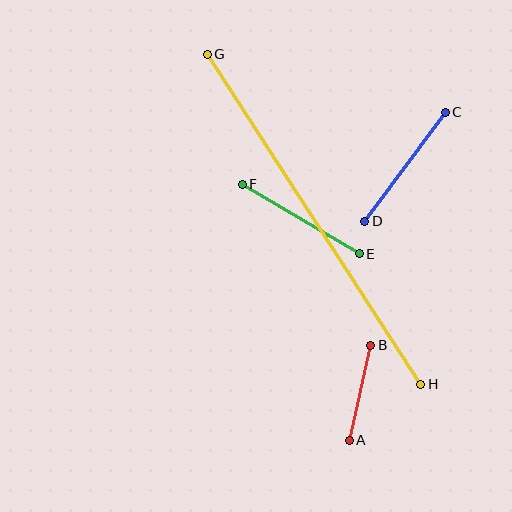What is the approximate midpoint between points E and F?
The midpoint is at approximately (301, 219) pixels.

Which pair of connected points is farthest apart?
Points G and H are farthest apart.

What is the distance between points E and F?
The distance is approximately 136 pixels.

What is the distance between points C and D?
The distance is approximately 136 pixels.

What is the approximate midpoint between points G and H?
The midpoint is at approximately (314, 219) pixels.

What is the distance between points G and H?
The distance is approximately 393 pixels.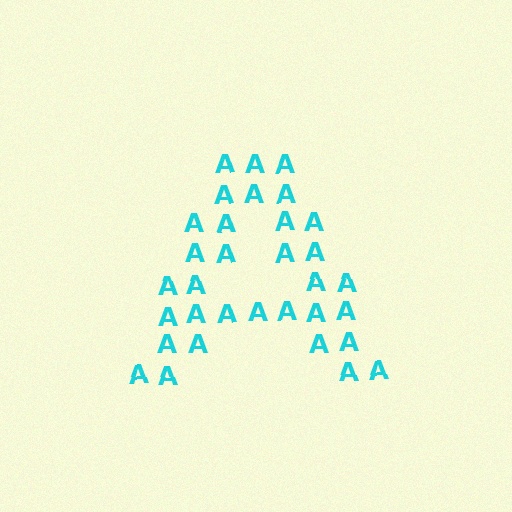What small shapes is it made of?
It is made of small letter A's.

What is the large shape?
The large shape is the letter A.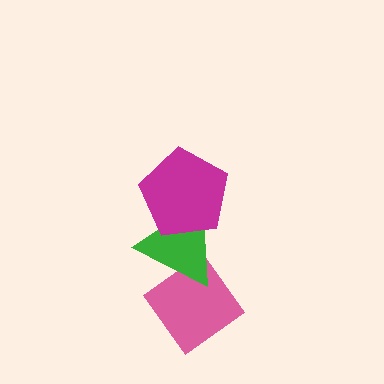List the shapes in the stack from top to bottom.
From top to bottom: the magenta pentagon, the green triangle, the pink diamond.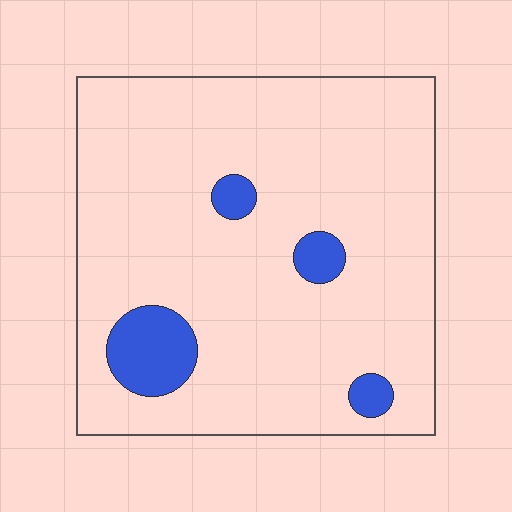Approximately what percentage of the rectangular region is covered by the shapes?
Approximately 10%.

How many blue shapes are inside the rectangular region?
4.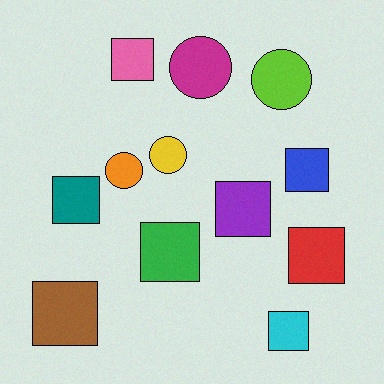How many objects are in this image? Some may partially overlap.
There are 12 objects.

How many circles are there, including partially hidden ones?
There are 4 circles.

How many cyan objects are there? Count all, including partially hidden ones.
There is 1 cyan object.